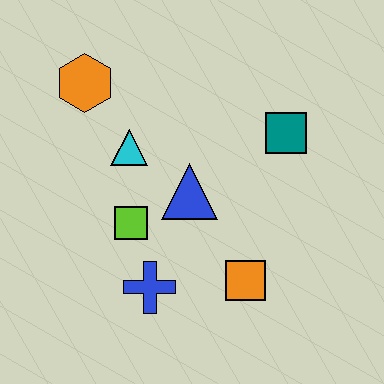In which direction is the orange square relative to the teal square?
The orange square is below the teal square.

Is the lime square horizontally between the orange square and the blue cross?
No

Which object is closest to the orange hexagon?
The cyan triangle is closest to the orange hexagon.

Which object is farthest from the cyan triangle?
The orange square is farthest from the cyan triangle.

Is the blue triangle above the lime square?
Yes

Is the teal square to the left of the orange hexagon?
No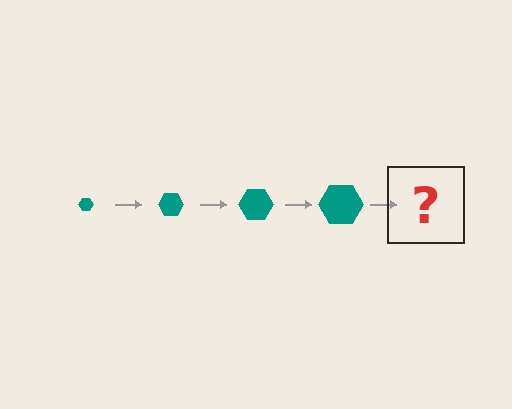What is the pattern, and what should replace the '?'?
The pattern is that the hexagon gets progressively larger each step. The '?' should be a teal hexagon, larger than the previous one.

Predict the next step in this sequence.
The next step is a teal hexagon, larger than the previous one.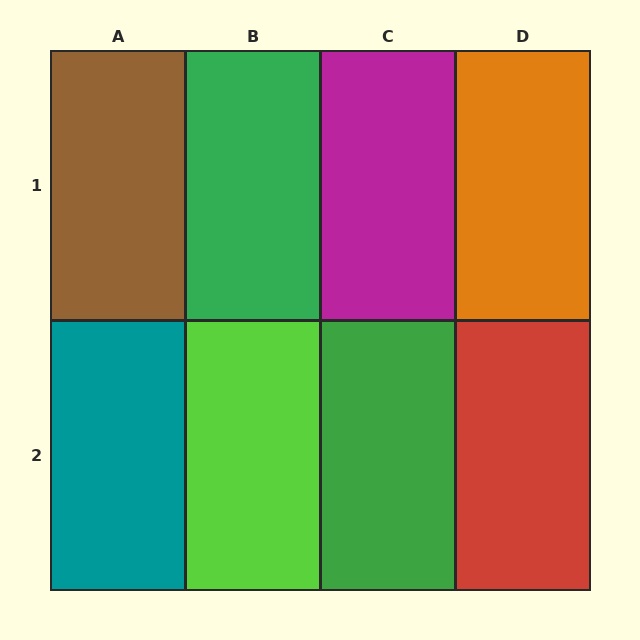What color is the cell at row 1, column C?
Magenta.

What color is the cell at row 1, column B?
Green.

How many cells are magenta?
1 cell is magenta.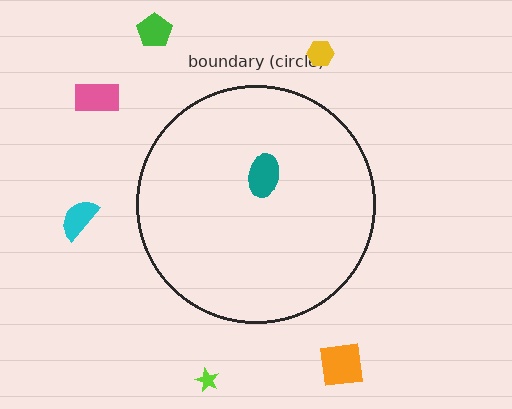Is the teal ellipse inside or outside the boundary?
Inside.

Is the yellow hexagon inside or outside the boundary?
Outside.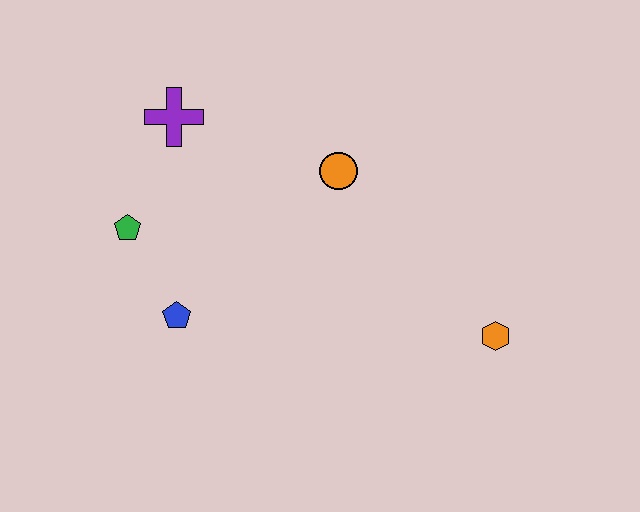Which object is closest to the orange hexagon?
The orange circle is closest to the orange hexagon.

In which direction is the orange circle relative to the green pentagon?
The orange circle is to the right of the green pentagon.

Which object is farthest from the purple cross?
The orange hexagon is farthest from the purple cross.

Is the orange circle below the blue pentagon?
No